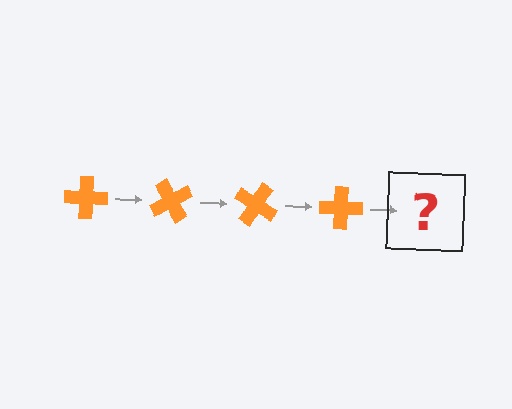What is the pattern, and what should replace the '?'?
The pattern is that the cross rotates 60 degrees each step. The '?' should be an orange cross rotated 240 degrees.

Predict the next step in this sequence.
The next step is an orange cross rotated 240 degrees.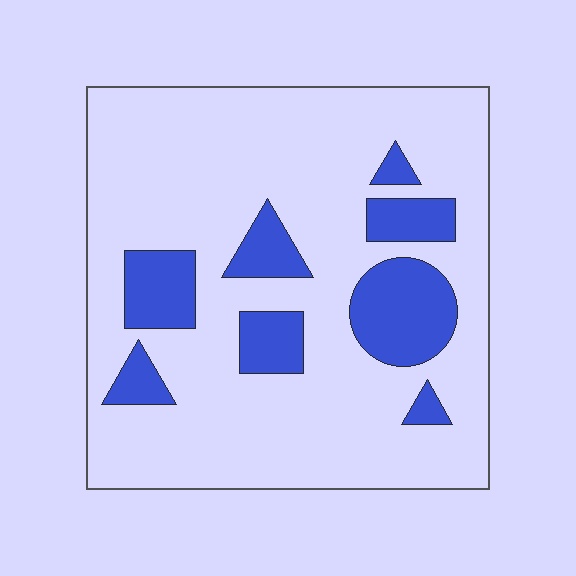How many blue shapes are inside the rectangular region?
8.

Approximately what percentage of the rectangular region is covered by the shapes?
Approximately 20%.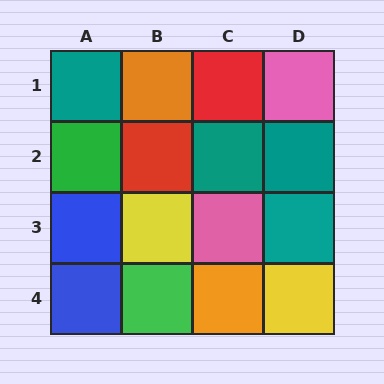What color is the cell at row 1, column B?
Orange.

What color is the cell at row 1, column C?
Red.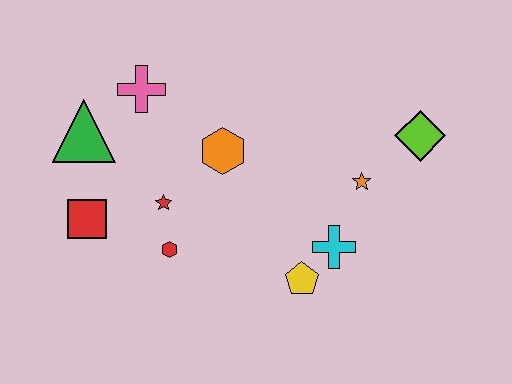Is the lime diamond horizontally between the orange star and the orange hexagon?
No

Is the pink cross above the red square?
Yes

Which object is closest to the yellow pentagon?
The cyan cross is closest to the yellow pentagon.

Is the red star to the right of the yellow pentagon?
No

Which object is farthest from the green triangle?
The lime diamond is farthest from the green triangle.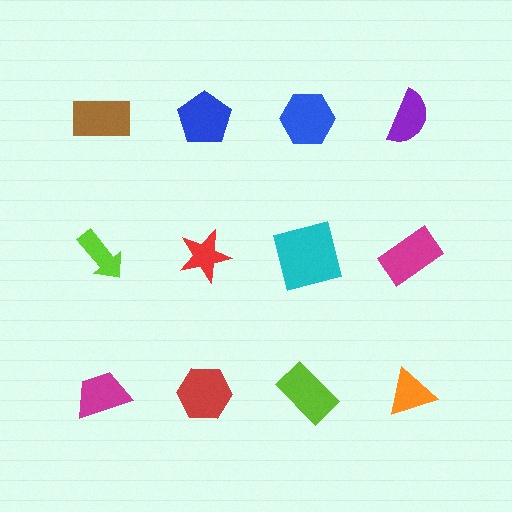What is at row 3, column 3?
A lime rectangle.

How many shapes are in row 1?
4 shapes.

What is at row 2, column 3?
A cyan square.